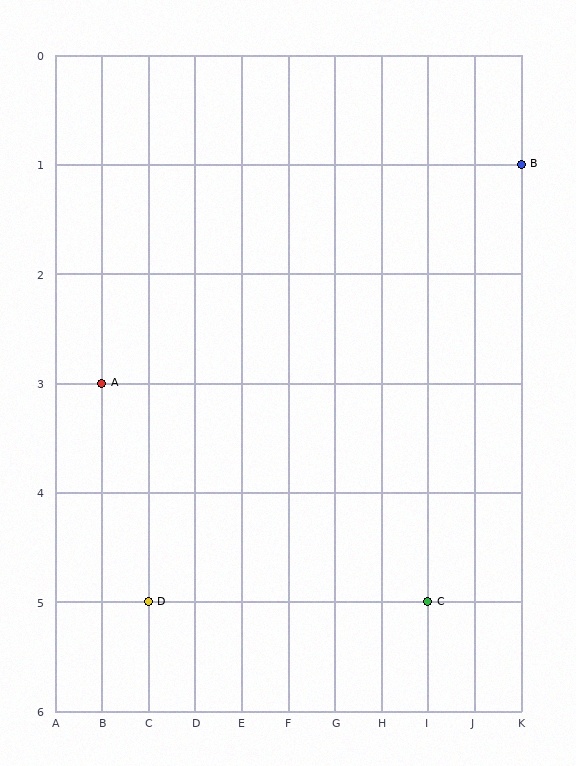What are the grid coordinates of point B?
Point B is at grid coordinates (K, 1).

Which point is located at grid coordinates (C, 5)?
Point D is at (C, 5).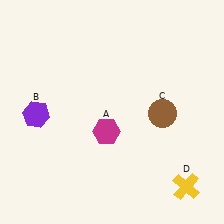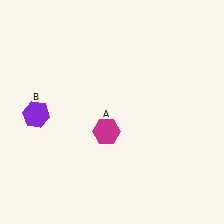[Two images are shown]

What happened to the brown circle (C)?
The brown circle (C) was removed in Image 2. It was in the bottom-right area of Image 1.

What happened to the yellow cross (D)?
The yellow cross (D) was removed in Image 2. It was in the bottom-right area of Image 1.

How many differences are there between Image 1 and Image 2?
There are 2 differences between the two images.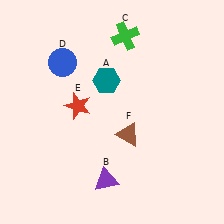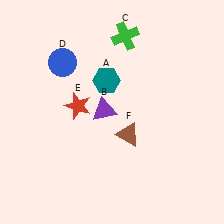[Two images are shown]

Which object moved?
The purple triangle (B) moved up.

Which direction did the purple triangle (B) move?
The purple triangle (B) moved up.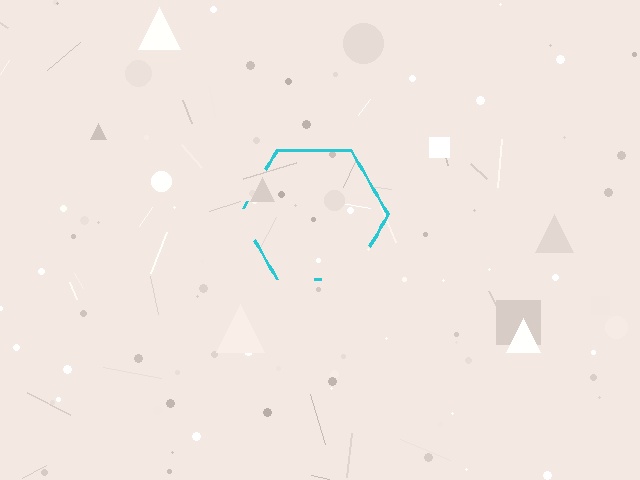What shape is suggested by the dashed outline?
The dashed outline suggests a hexagon.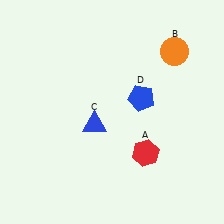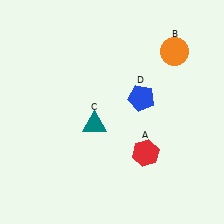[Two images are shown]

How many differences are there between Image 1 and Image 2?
There is 1 difference between the two images.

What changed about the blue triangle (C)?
In Image 1, C is blue. In Image 2, it changed to teal.